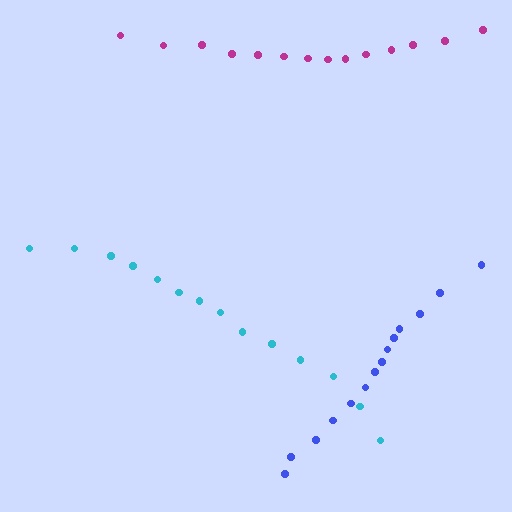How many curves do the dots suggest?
There are 3 distinct paths.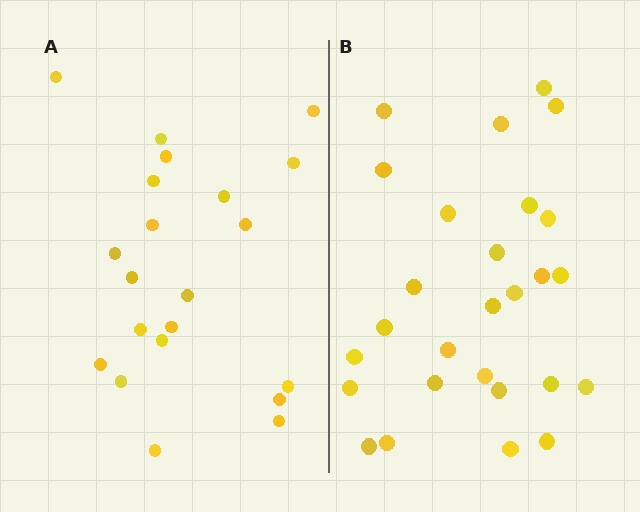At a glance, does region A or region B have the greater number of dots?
Region B (the right region) has more dots.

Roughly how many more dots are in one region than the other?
Region B has about 6 more dots than region A.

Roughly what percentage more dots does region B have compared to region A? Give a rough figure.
About 30% more.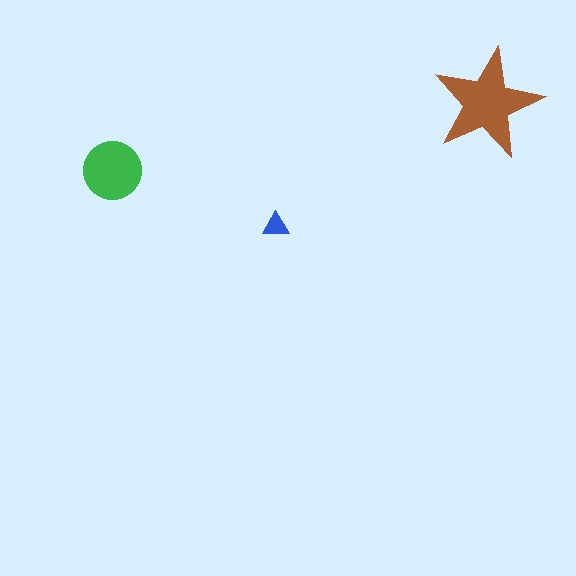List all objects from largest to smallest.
The brown star, the green circle, the blue triangle.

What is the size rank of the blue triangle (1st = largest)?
3rd.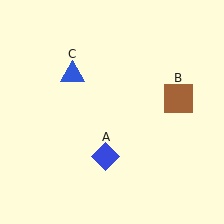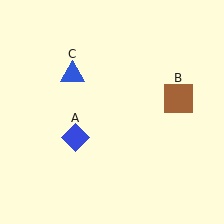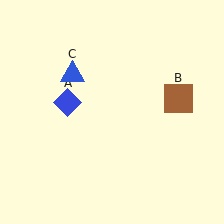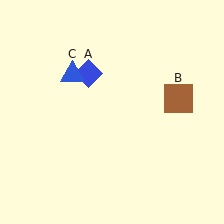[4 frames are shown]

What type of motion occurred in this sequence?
The blue diamond (object A) rotated clockwise around the center of the scene.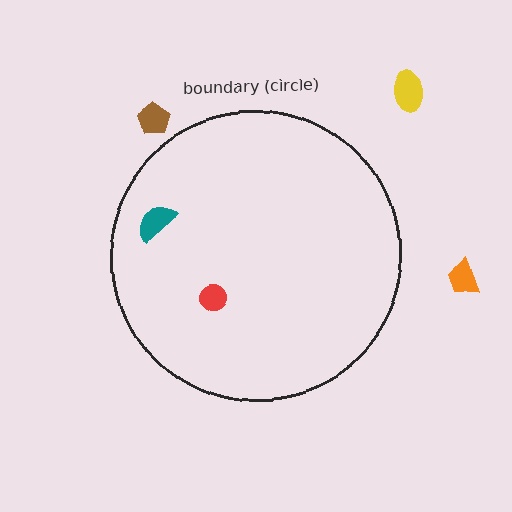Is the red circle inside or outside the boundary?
Inside.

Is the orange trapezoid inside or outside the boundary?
Outside.